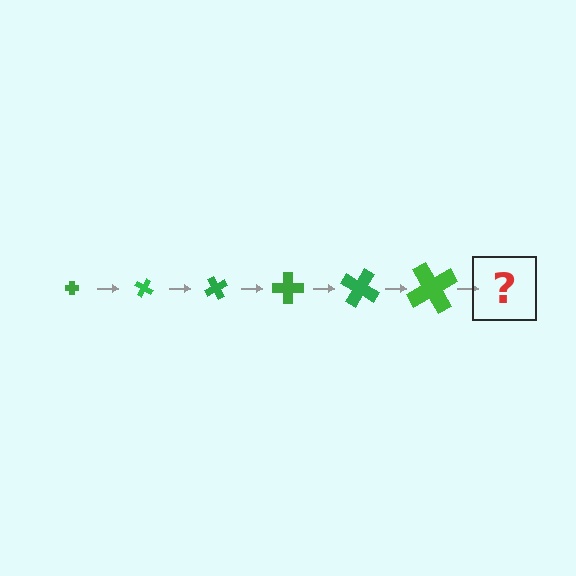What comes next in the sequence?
The next element should be a cross, larger than the previous one and rotated 180 degrees from the start.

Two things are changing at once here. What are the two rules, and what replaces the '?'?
The two rules are that the cross grows larger each step and it rotates 30 degrees each step. The '?' should be a cross, larger than the previous one and rotated 180 degrees from the start.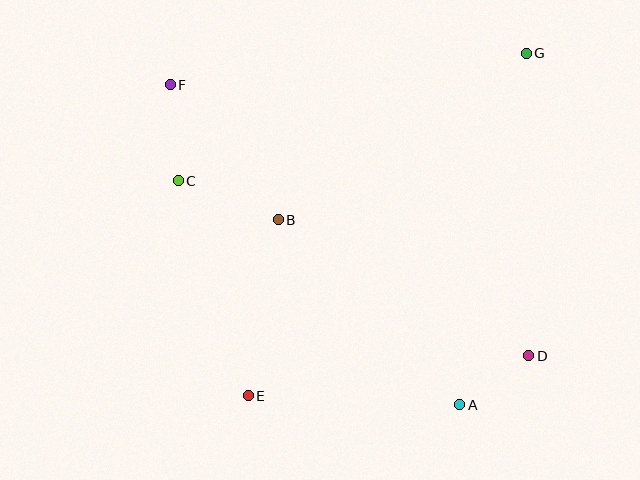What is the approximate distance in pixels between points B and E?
The distance between B and E is approximately 179 pixels.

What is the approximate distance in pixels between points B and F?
The distance between B and F is approximately 173 pixels.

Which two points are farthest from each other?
Points D and F are farthest from each other.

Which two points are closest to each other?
Points A and D are closest to each other.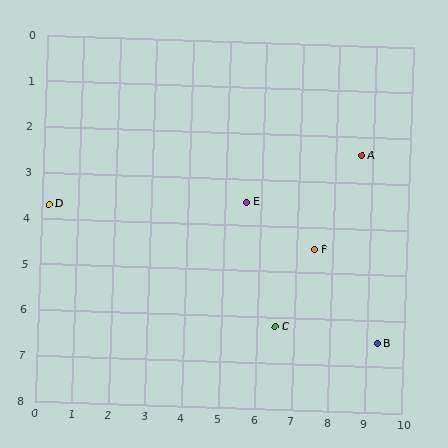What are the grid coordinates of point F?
Point F is at approximately (7.5, 4.5).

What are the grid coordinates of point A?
Point A is at approximately (8.7, 2.4).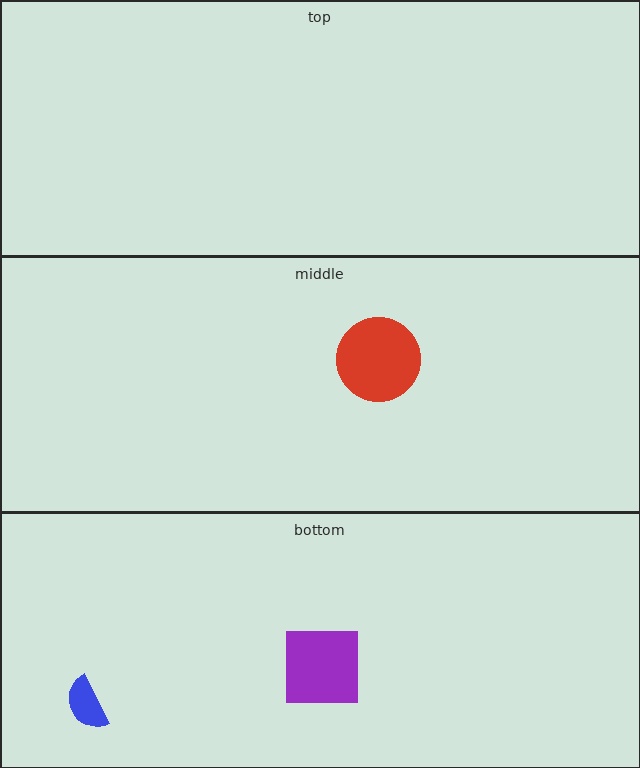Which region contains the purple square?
The bottom region.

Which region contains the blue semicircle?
The bottom region.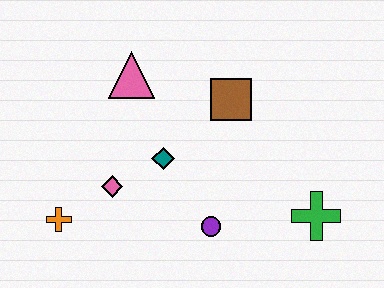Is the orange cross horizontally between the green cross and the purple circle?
No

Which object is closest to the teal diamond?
The pink diamond is closest to the teal diamond.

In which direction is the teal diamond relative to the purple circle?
The teal diamond is above the purple circle.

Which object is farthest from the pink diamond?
The green cross is farthest from the pink diamond.